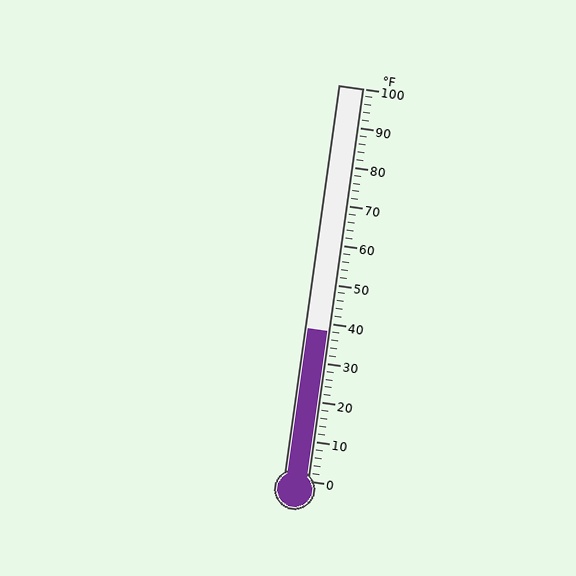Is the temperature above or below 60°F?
The temperature is below 60°F.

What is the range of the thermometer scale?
The thermometer scale ranges from 0°F to 100°F.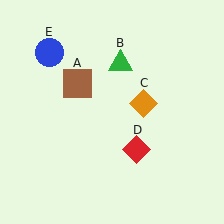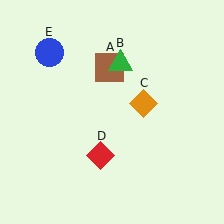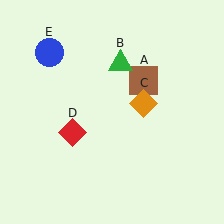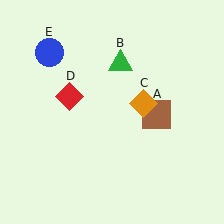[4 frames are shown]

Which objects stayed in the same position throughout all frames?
Green triangle (object B) and orange diamond (object C) and blue circle (object E) remained stationary.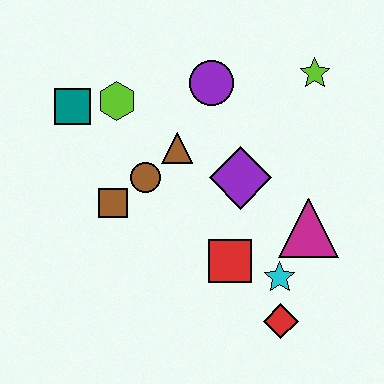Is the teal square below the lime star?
Yes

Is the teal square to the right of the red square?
No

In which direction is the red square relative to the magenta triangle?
The red square is to the left of the magenta triangle.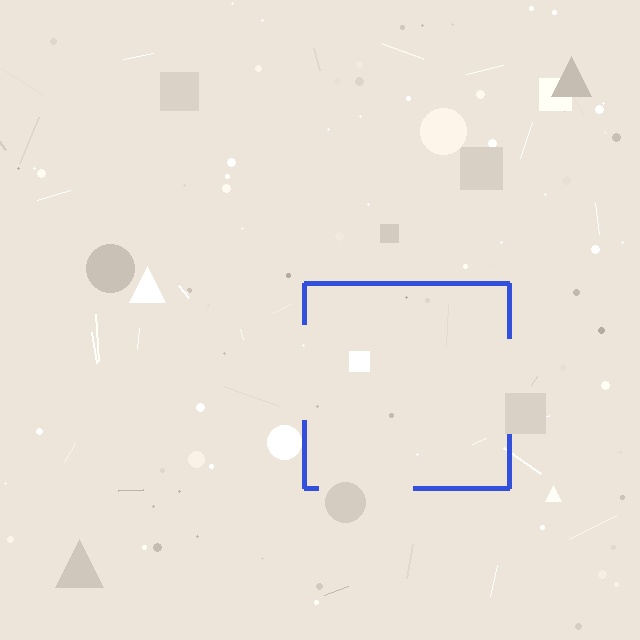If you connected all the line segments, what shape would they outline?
They would outline a square.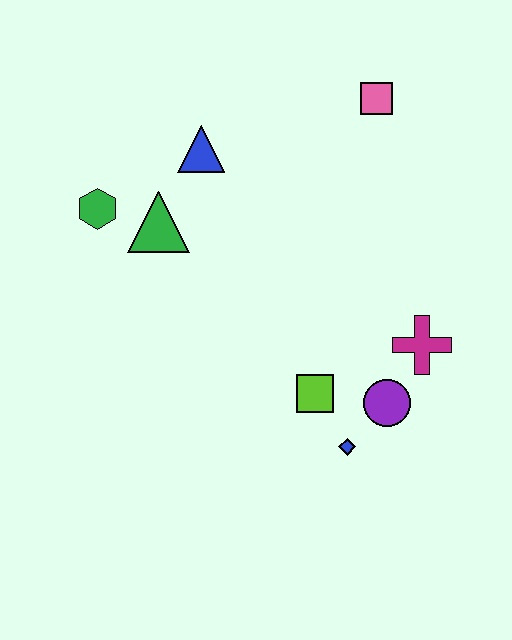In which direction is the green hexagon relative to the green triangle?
The green hexagon is to the left of the green triangle.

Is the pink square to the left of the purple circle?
Yes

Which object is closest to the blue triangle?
The green triangle is closest to the blue triangle.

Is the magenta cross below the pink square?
Yes